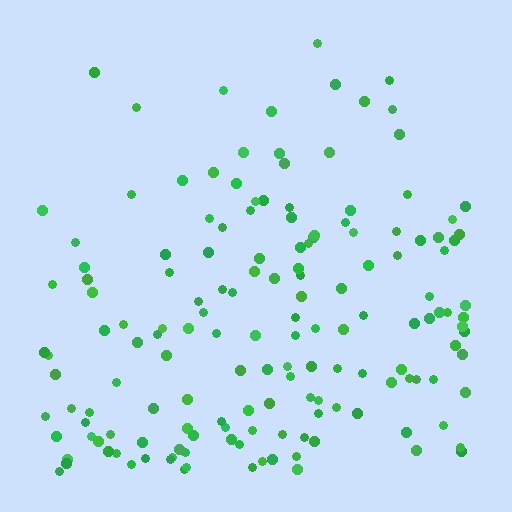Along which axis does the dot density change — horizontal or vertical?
Vertical.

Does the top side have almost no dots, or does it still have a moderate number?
Still a moderate number, just noticeably fewer than the bottom.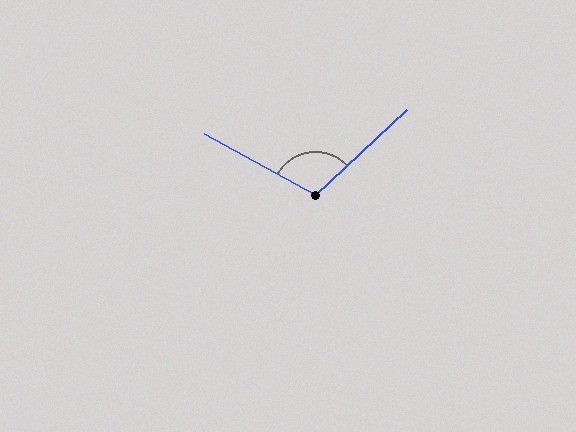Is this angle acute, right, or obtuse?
It is obtuse.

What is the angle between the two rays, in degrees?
Approximately 108 degrees.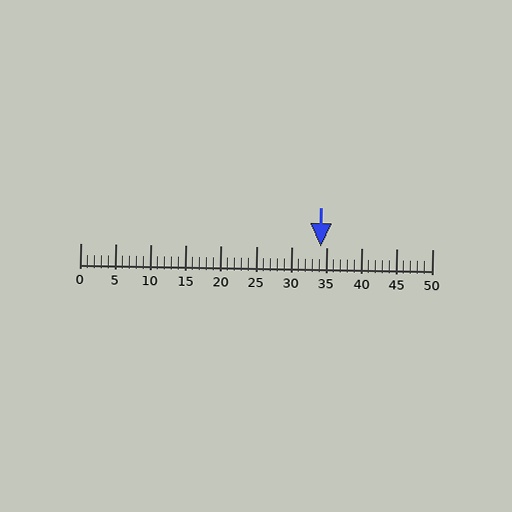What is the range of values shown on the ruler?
The ruler shows values from 0 to 50.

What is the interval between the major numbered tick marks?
The major tick marks are spaced 5 units apart.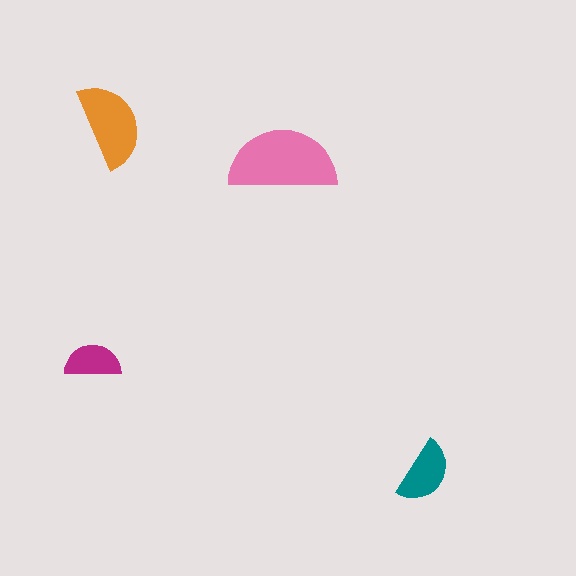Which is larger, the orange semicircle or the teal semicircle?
The orange one.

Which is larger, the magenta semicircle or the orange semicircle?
The orange one.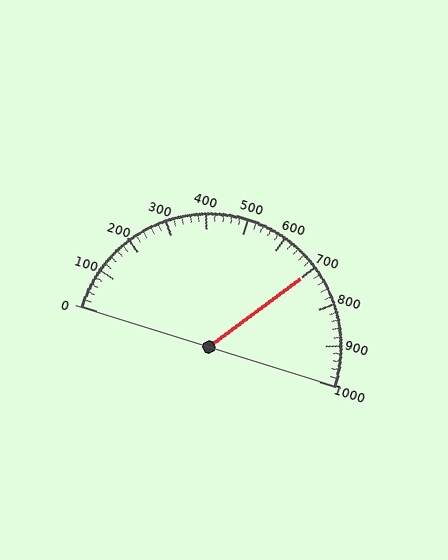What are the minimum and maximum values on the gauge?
The gauge ranges from 0 to 1000.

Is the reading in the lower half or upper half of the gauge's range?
The reading is in the upper half of the range (0 to 1000).